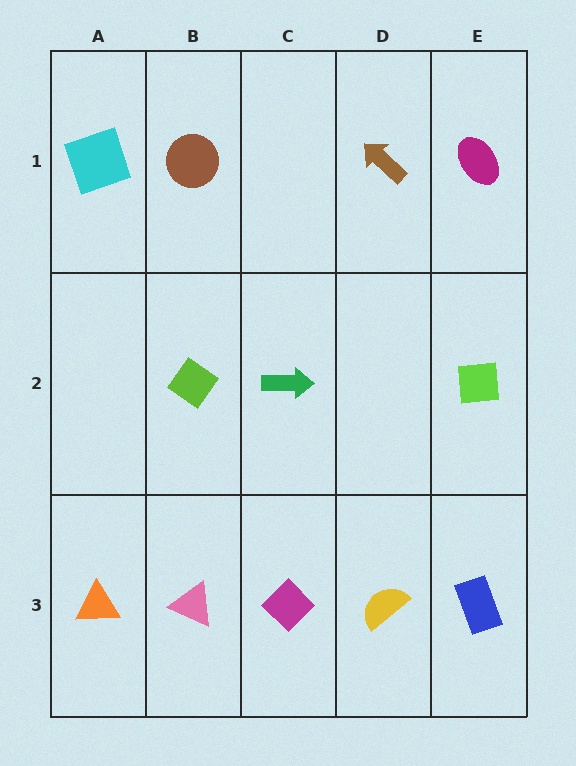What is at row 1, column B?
A brown circle.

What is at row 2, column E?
A lime square.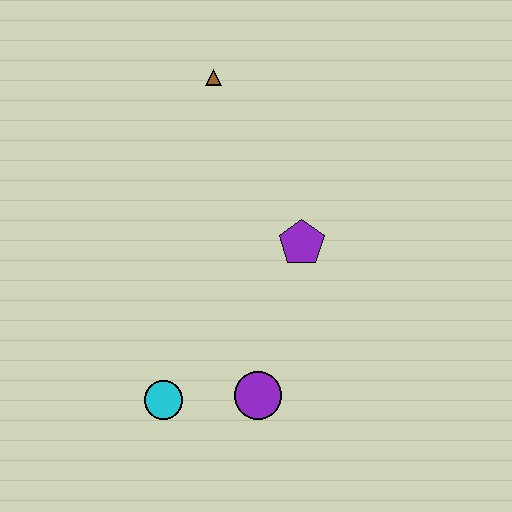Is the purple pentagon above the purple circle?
Yes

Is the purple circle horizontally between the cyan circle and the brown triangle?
No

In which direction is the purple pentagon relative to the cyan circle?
The purple pentagon is above the cyan circle.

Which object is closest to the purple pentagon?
The purple circle is closest to the purple pentagon.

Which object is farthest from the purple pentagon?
The cyan circle is farthest from the purple pentagon.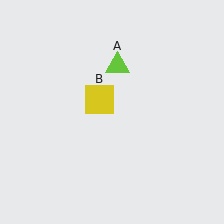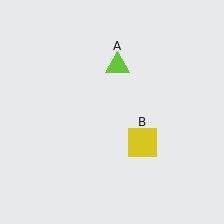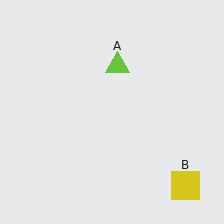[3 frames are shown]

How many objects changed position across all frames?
1 object changed position: yellow square (object B).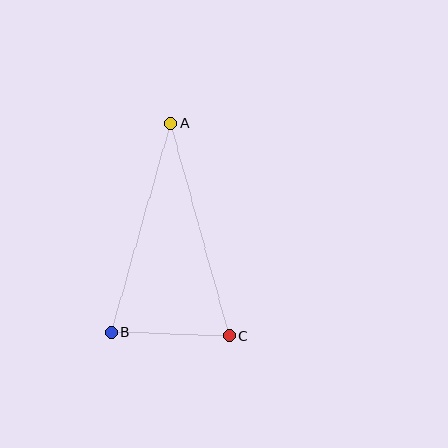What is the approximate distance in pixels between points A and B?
The distance between A and B is approximately 217 pixels.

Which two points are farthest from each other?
Points A and C are farthest from each other.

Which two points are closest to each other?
Points B and C are closest to each other.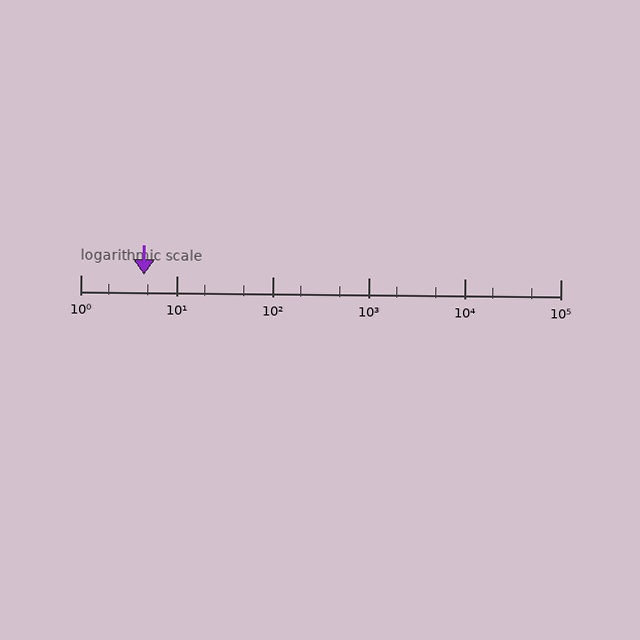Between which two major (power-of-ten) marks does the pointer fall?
The pointer is between 1 and 10.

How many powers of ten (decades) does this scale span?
The scale spans 5 decades, from 1 to 100000.